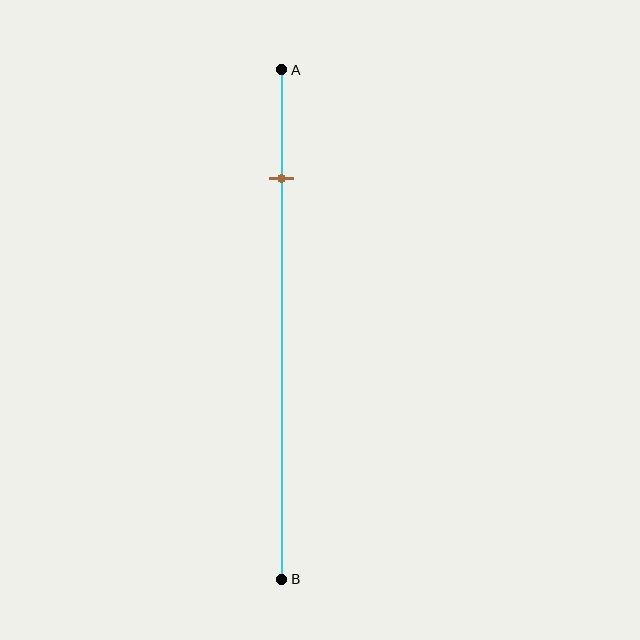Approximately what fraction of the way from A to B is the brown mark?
The brown mark is approximately 20% of the way from A to B.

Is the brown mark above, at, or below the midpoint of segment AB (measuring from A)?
The brown mark is above the midpoint of segment AB.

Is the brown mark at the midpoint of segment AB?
No, the mark is at about 20% from A, not at the 50% midpoint.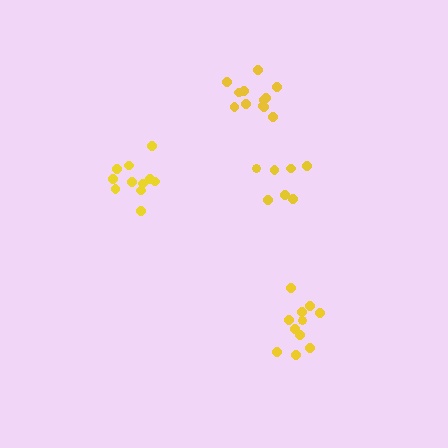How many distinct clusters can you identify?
There are 4 distinct clusters.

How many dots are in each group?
Group 1: 11 dots, Group 2: 12 dots, Group 3: 7 dots, Group 4: 11 dots (41 total).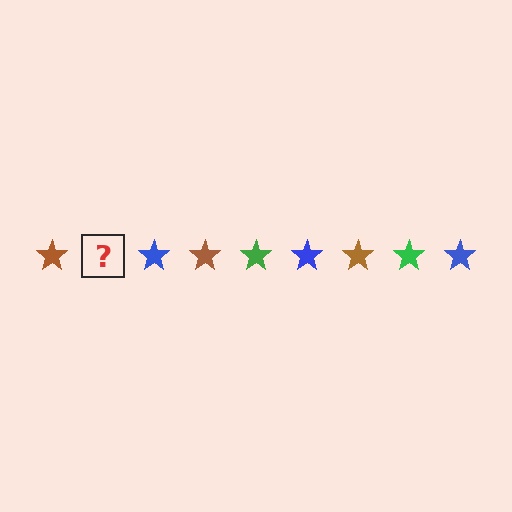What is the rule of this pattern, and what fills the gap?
The rule is that the pattern cycles through brown, green, blue stars. The gap should be filled with a green star.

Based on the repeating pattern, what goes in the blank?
The blank should be a green star.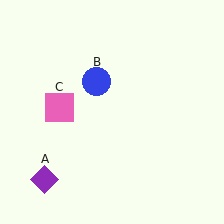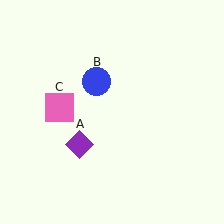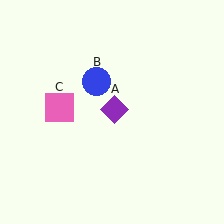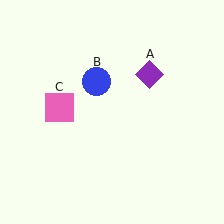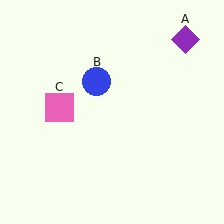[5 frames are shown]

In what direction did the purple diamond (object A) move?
The purple diamond (object A) moved up and to the right.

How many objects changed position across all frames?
1 object changed position: purple diamond (object A).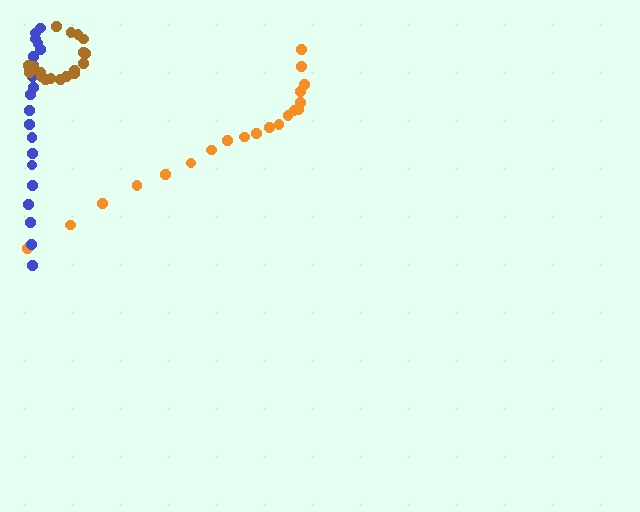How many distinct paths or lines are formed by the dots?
There are 3 distinct paths.